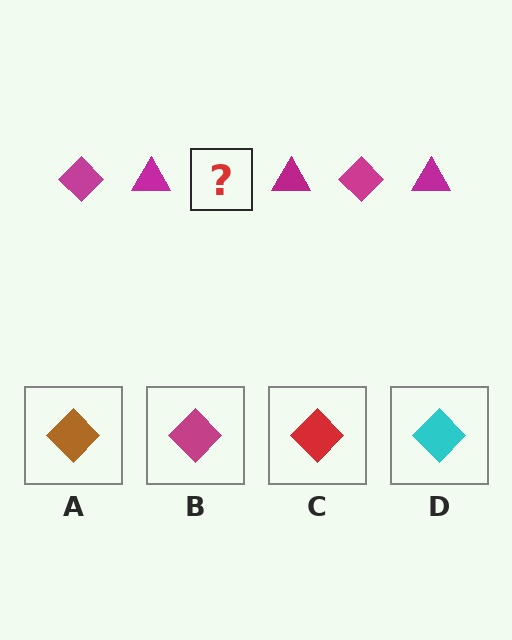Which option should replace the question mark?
Option B.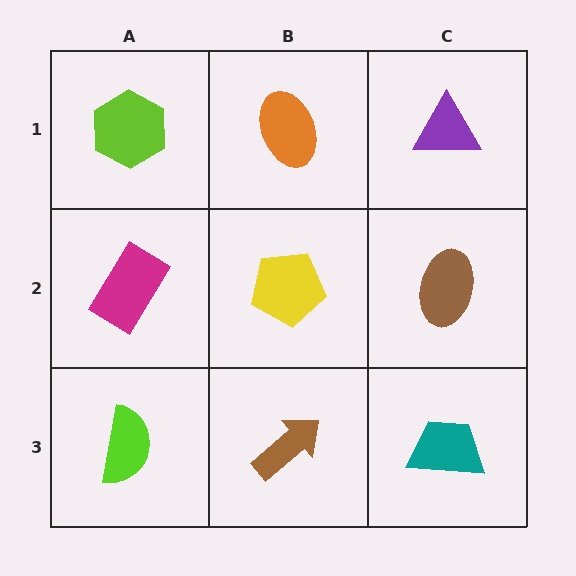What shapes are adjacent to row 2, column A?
A lime hexagon (row 1, column A), a lime semicircle (row 3, column A), a yellow pentagon (row 2, column B).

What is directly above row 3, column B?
A yellow pentagon.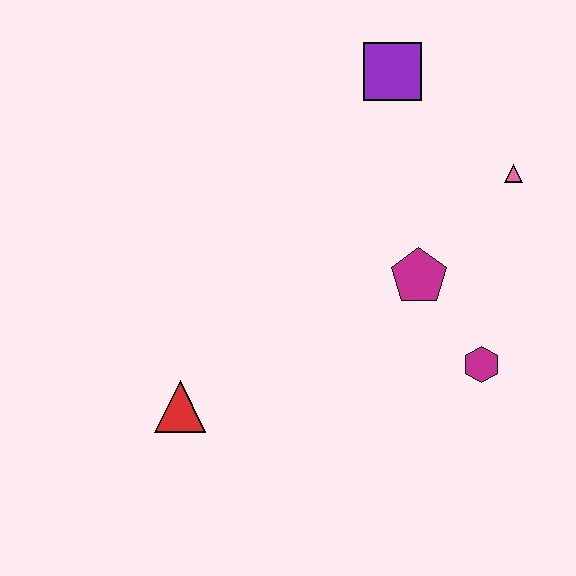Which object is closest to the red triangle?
The magenta pentagon is closest to the red triangle.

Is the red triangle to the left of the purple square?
Yes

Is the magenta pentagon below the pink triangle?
Yes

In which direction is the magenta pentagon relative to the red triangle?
The magenta pentagon is to the right of the red triangle.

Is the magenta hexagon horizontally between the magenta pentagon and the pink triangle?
Yes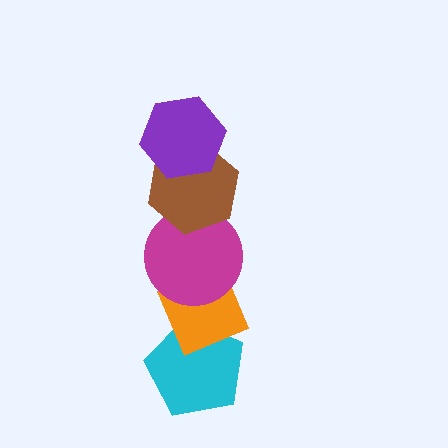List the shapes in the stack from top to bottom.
From top to bottom: the purple hexagon, the brown hexagon, the magenta circle, the orange diamond, the cyan pentagon.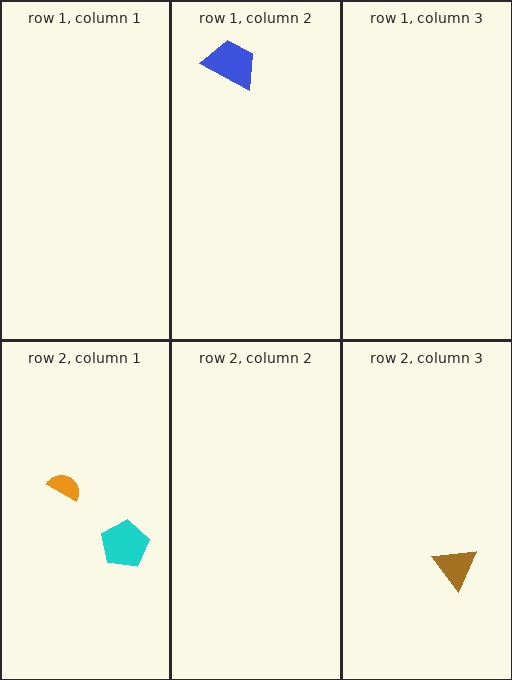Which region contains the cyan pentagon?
The row 2, column 1 region.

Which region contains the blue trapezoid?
The row 1, column 2 region.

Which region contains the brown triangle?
The row 2, column 3 region.